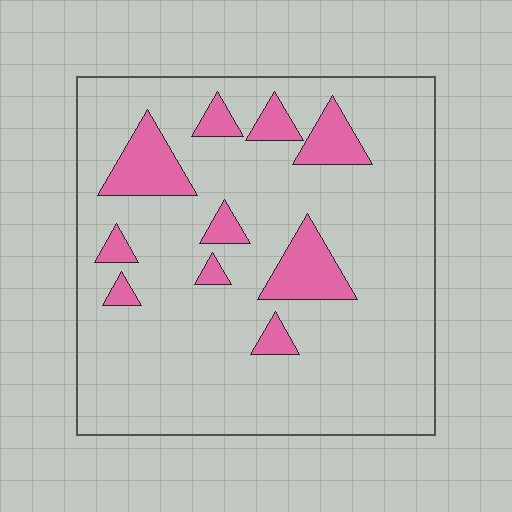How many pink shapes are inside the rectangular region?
10.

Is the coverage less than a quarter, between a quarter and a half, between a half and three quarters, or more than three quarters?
Less than a quarter.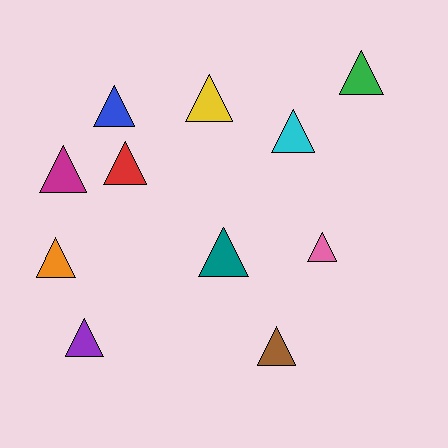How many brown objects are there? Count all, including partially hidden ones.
There is 1 brown object.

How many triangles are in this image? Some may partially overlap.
There are 11 triangles.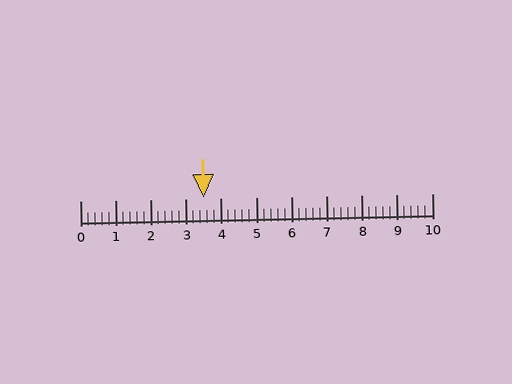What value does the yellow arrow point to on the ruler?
The yellow arrow points to approximately 3.5.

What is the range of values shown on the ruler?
The ruler shows values from 0 to 10.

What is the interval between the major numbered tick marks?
The major tick marks are spaced 1 units apart.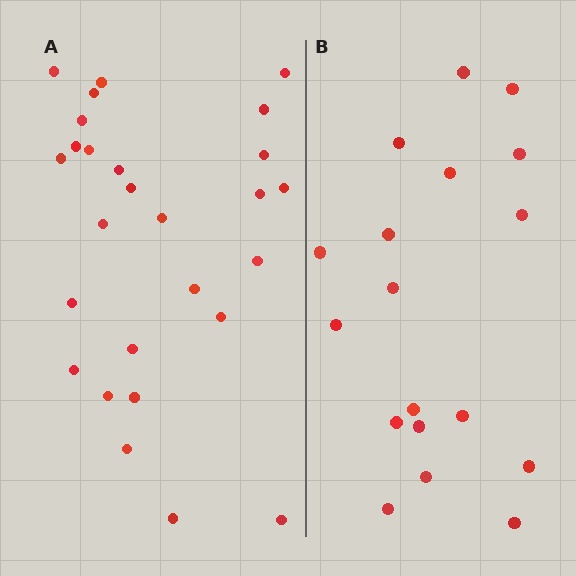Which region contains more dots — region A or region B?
Region A (the left region) has more dots.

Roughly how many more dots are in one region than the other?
Region A has roughly 8 or so more dots than region B.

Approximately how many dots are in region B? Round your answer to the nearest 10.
About 20 dots. (The exact count is 18, which rounds to 20.)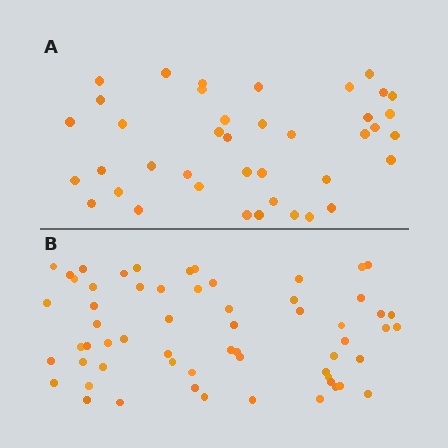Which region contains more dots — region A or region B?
Region B (the bottom region) has more dots.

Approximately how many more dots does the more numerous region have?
Region B has approximately 20 more dots than region A.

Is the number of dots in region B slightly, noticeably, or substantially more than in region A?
Region B has substantially more. The ratio is roughly 1.5 to 1.